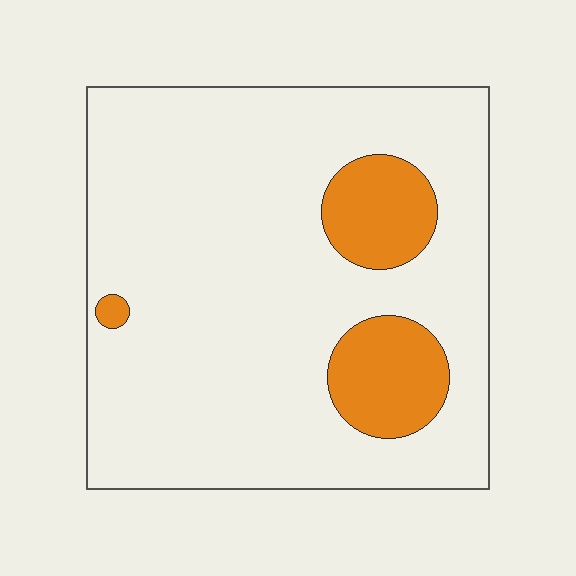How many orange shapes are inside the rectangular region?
3.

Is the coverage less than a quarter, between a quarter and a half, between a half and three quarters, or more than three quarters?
Less than a quarter.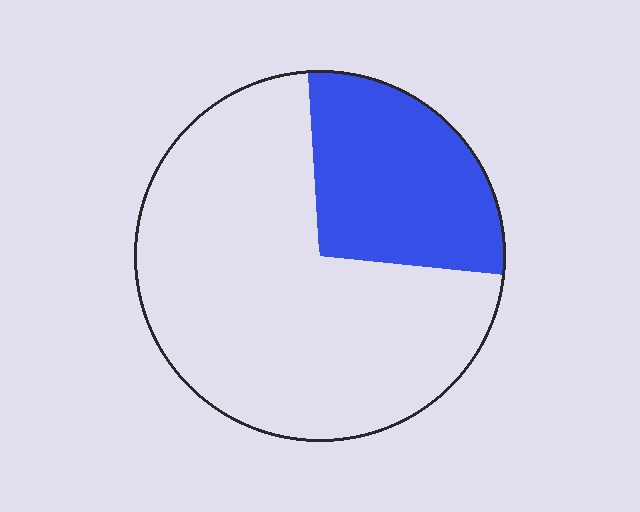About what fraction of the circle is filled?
About one quarter (1/4).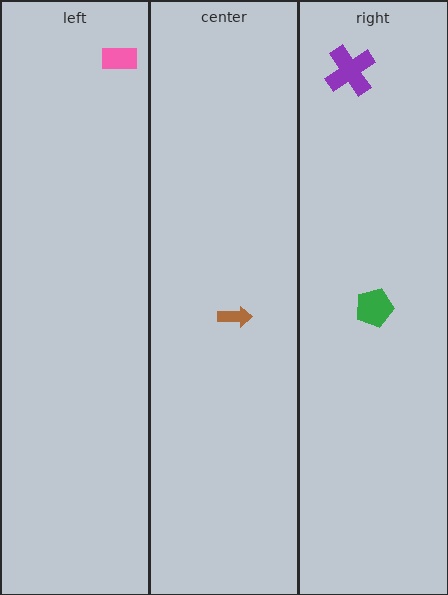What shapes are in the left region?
The pink rectangle.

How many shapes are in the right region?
2.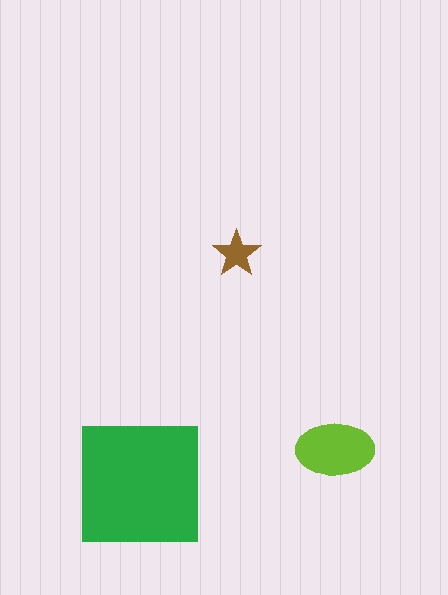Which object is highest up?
The brown star is topmost.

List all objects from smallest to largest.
The brown star, the lime ellipse, the green square.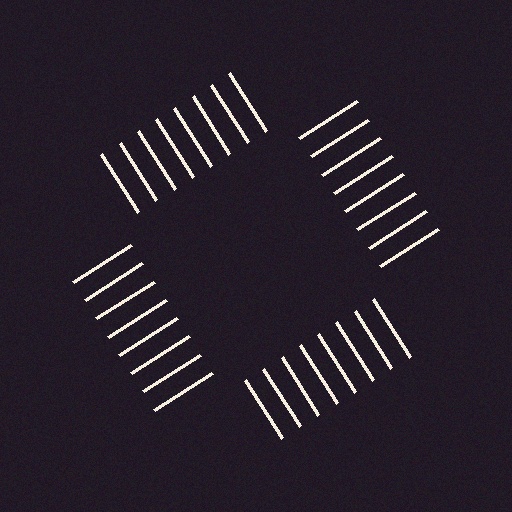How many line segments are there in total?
32 — 8 along each of the 4 edges.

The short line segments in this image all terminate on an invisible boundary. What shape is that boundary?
An illusory square — the line segments terminate on its edges but no continuous stroke is drawn.